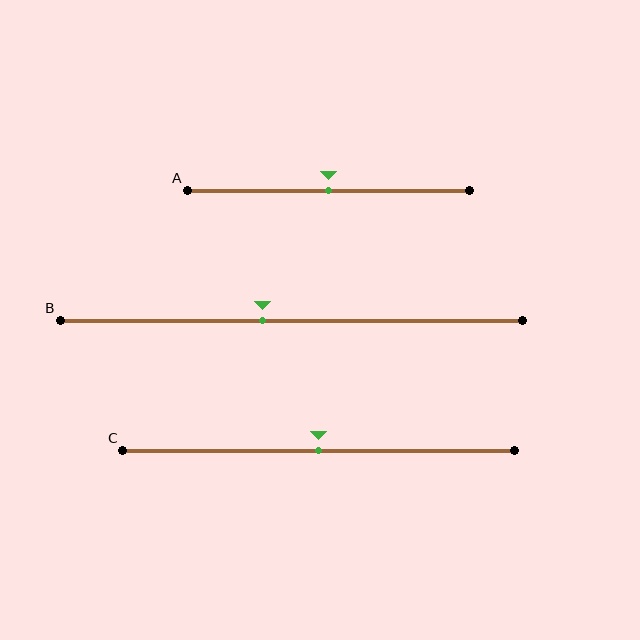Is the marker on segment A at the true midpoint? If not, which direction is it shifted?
Yes, the marker on segment A is at the true midpoint.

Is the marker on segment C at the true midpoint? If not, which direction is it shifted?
Yes, the marker on segment C is at the true midpoint.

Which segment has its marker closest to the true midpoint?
Segment A has its marker closest to the true midpoint.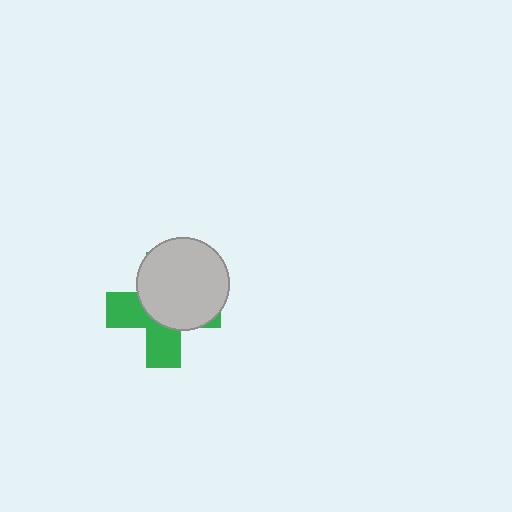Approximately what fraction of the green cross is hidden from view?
Roughly 58% of the green cross is hidden behind the light gray circle.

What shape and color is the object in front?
The object in front is a light gray circle.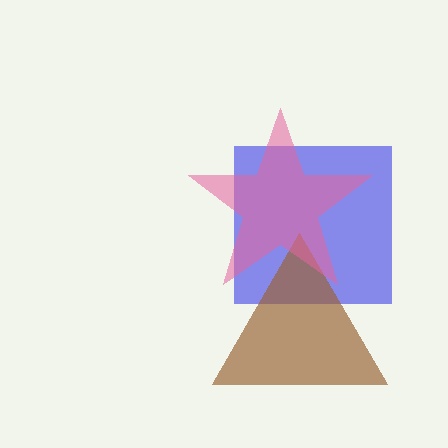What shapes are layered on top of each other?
The layered shapes are: a blue square, a brown triangle, a pink star.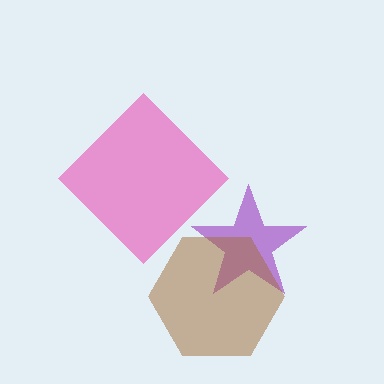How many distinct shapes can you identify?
There are 3 distinct shapes: a pink diamond, a purple star, a brown hexagon.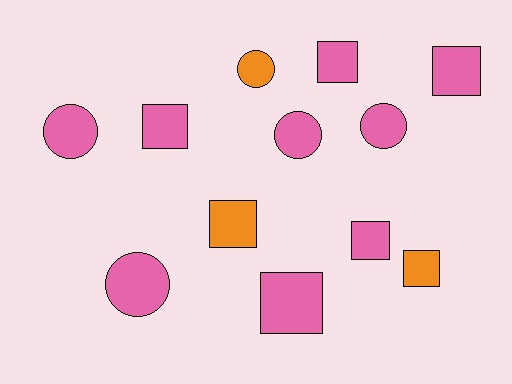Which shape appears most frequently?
Square, with 7 objects.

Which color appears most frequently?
Pink, with 9 objects.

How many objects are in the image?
There are 12 objects.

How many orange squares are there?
There are 2 orange squares.